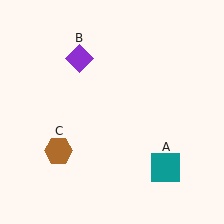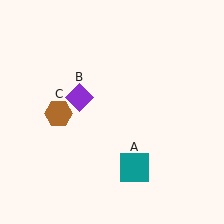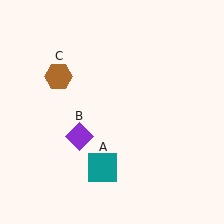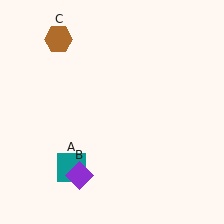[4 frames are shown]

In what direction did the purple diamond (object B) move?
The purple diamond (object B) moved down.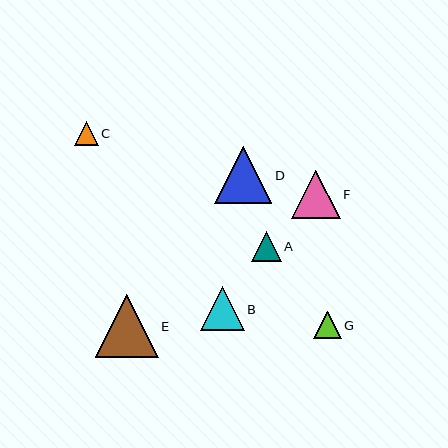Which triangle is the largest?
Triangle E is the largest with a size of approximately 63 pixels.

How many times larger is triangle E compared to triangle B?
Triangle E is approximately 1.4 times the size of triangle B.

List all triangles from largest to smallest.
From largest to smallest: E, D, F, B, A, G, C.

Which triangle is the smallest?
Triangle C is the smallest with a size of approximately 24 pixels.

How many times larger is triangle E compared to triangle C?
Triangle E is approximately 2.6 times the size of triangle C.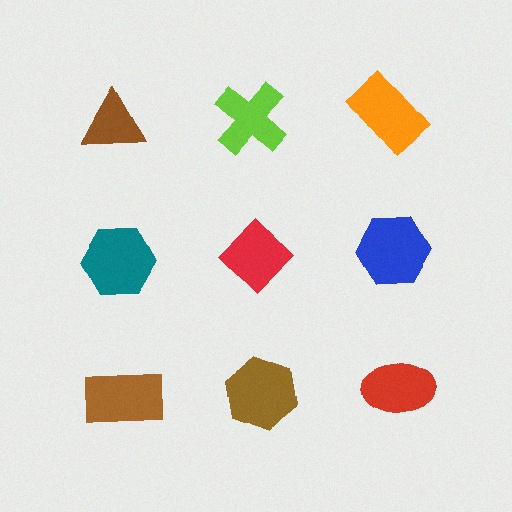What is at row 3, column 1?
A brown rectangle.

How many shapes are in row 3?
3 shapes.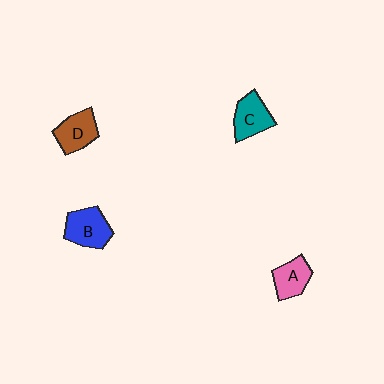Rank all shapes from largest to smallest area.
From largest to smallest: B (blue), D (brown), C (teal), A (pink).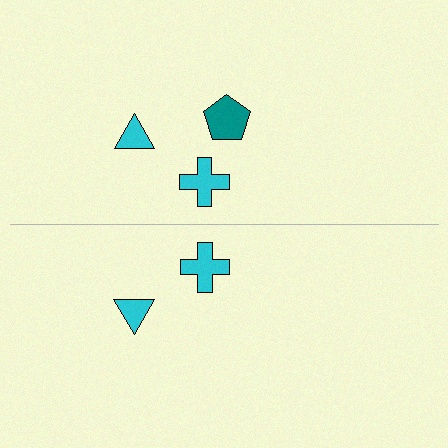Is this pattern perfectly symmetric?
No, the pattern is not perfectly symmetric. A teal pentagon is missing from the bottom side.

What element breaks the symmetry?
A teal pentagon is missing from the bottom side.